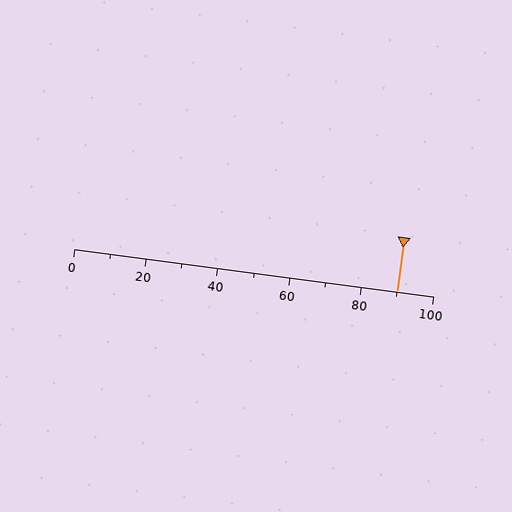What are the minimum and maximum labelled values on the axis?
The axis runs from 0 to 100.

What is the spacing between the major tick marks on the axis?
The major ticks are spaced 20 apart.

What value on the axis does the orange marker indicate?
The marker indicates approximately 90.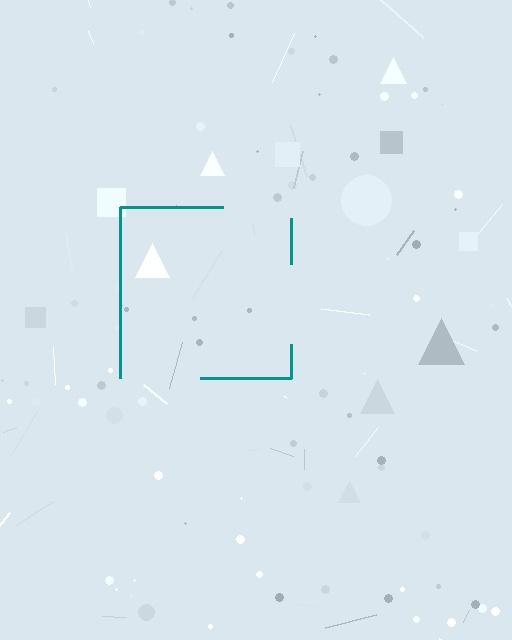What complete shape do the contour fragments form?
The contour fragments form a square.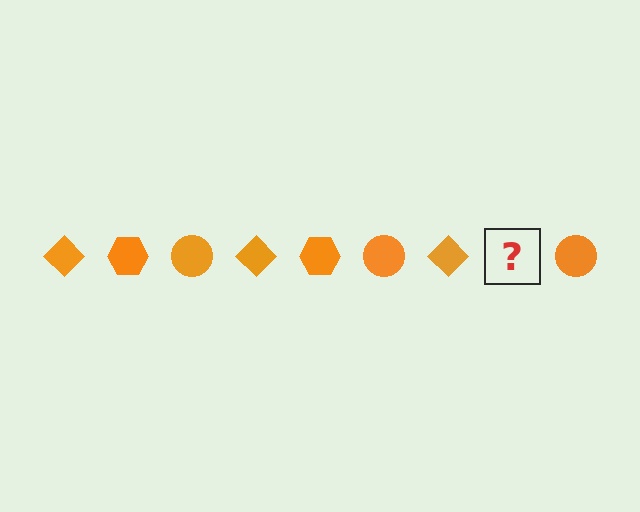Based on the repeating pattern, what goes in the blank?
The blank should be an orange hexagon.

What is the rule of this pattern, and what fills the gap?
The rule is that the pattern cycles through diamond, hexagon, circle shapes in orange. The gap should be filled with an orange hexagon.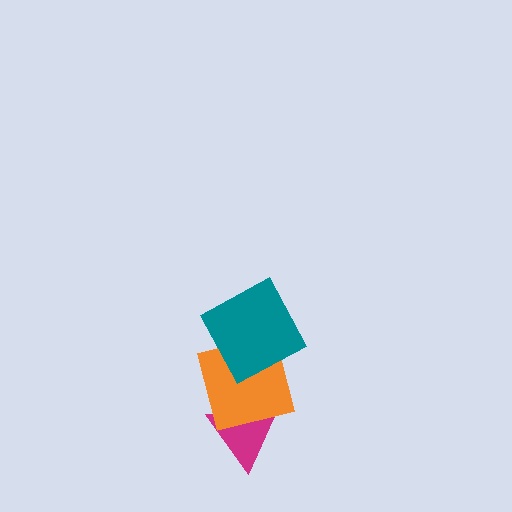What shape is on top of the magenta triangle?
The orange square is on top of the magenta triangle.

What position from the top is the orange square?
The orange square is 2nd from the top.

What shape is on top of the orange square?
The teal square is on top of the orange square.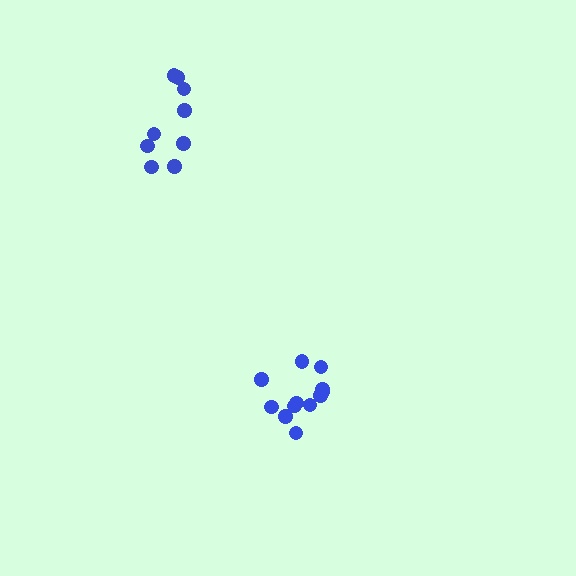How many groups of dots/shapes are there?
There are 2 groups.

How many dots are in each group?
Group 1: 12 dots, Group 2: 9 dots (21 total).